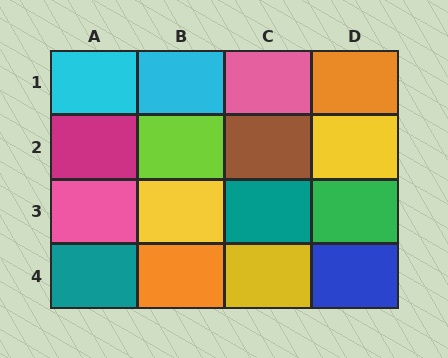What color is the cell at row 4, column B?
Orange.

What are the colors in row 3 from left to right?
Pink, yellow, teal, green.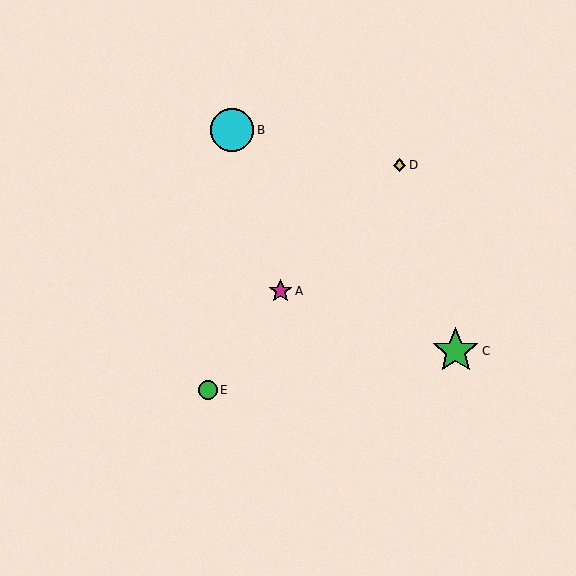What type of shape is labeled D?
Shape D is a yellow diamond.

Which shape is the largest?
The green star (labeled C) is the largest.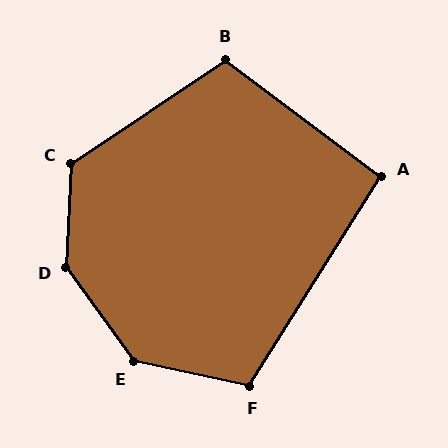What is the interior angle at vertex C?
Approximately 127 degrees (obtuse).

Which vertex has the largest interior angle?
D, at approximately 141 degrees.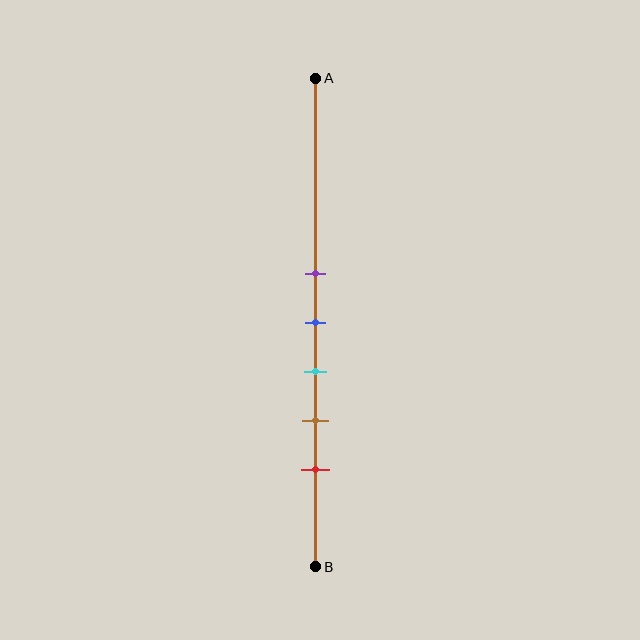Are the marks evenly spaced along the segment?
Yes, the marks are approximately evenly spaced.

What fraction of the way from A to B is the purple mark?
The purple mark is approximately 40% (0.4) of the way from A to B.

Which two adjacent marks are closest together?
The purple and blue marks are the closest adjacent pair.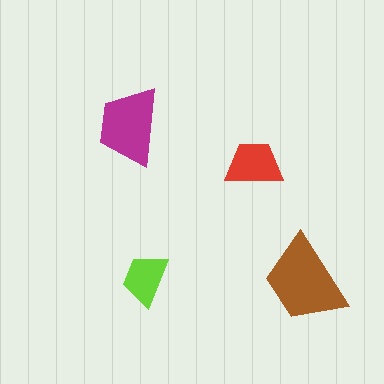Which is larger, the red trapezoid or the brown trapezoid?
The brown one.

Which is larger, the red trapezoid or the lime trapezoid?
The red one.